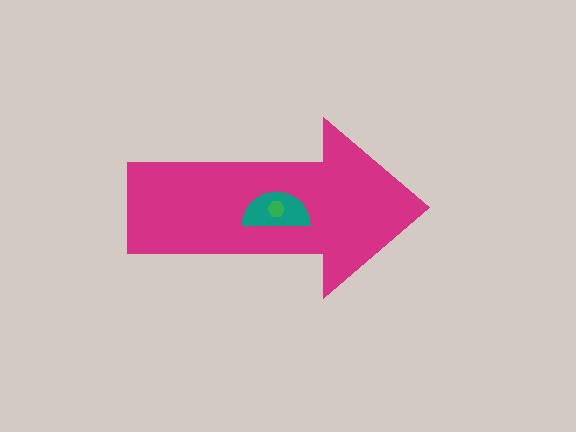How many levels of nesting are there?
3.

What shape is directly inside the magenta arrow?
The teal semicircle.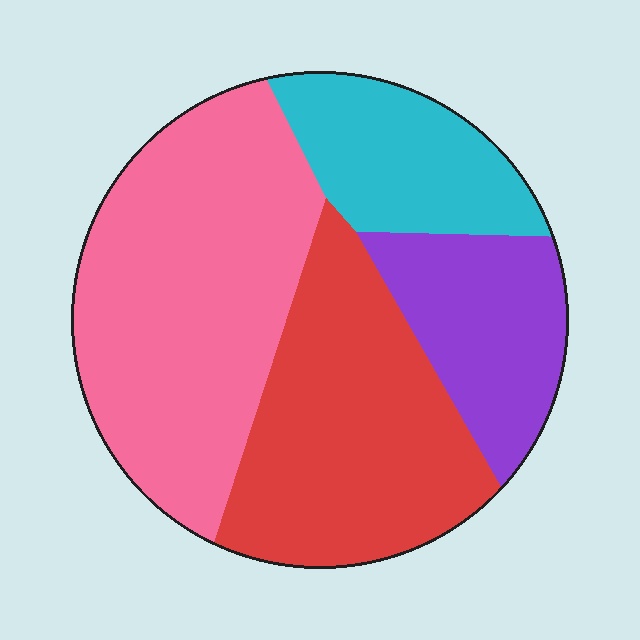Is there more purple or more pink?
Pink.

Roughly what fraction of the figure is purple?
Purple takes up about one sixth (1/6) of the figure.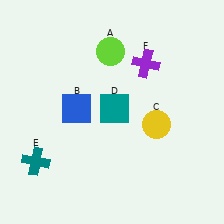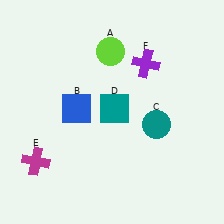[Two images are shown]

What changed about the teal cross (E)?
In Image 1, E is teal. In Image 2, it changed to magenta.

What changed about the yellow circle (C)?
In Image 1, C is yellow. In Image 2, it changed to teal.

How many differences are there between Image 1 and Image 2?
There are 2 differences between the two images.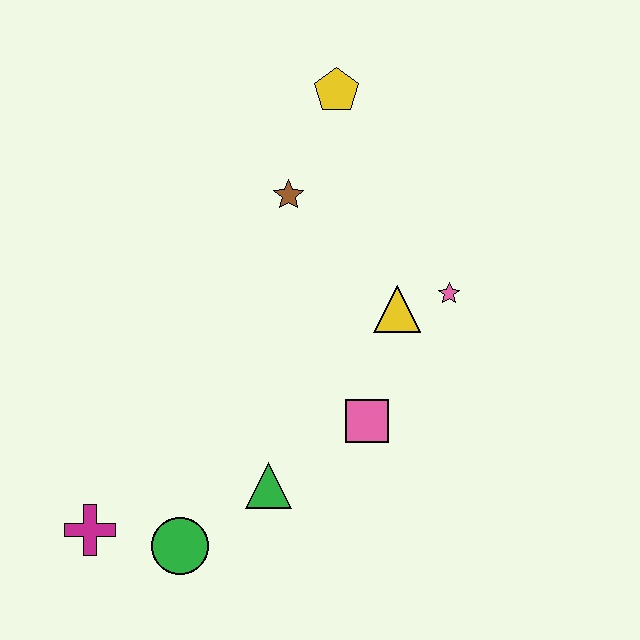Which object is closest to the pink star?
The yellow triangle is closest to the pink star.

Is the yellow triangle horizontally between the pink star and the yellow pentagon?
Yes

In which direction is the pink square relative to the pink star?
The pink square is below the pink star.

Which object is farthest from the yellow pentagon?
The magenta cross is farthest from the yellow pentagon.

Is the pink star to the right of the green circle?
Yes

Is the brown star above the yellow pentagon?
No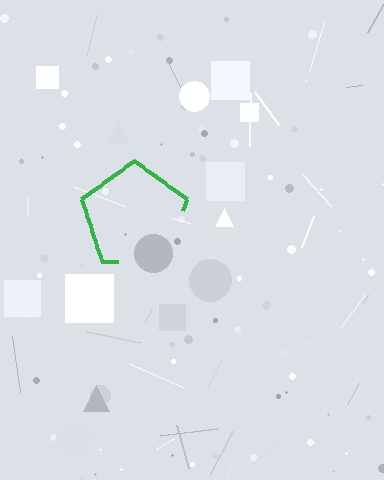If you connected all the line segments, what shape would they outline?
They would outline a pentagon.